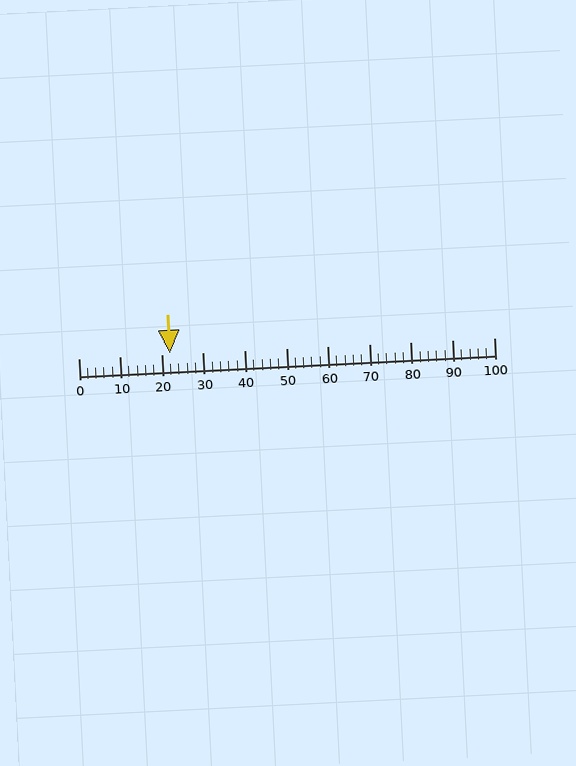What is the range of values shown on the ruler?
The ruler shows values from 0 to 100.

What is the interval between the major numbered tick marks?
The major tick marks are spaced 10 units apart.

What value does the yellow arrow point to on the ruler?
The yellow arrow points to approximately 22.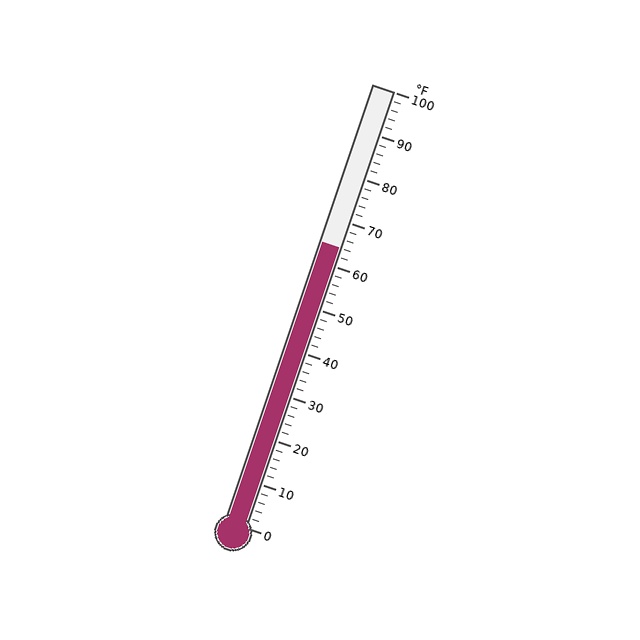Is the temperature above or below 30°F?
The temperature is above 30°F.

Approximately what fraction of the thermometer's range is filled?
The thermometer is filled to approximately 65% of its range.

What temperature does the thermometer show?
The thermometer shows approximately 64°F.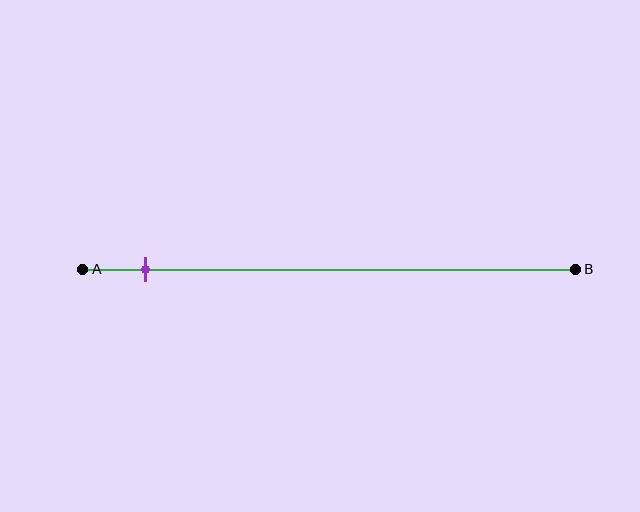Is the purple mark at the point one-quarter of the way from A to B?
No, the mark is at about 15% from A, not at the 25% one-quarter point.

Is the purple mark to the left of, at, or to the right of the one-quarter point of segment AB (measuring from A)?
The purple mark is to the left of the one-quarter point of segment AB.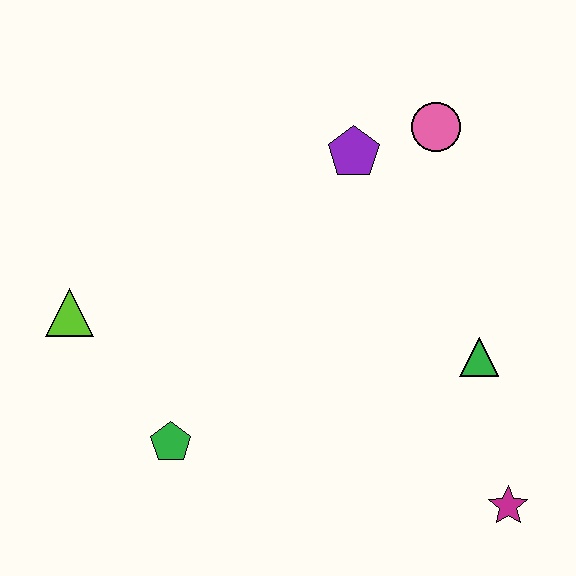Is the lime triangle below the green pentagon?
No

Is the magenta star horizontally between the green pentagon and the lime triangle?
No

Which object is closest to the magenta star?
The green triangle is closest to the magenta star.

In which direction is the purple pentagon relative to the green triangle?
The purple pentagon is above the green triangle.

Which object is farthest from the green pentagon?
The pink circle is farthest from the green pentagon.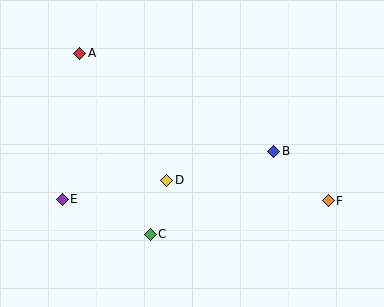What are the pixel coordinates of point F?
Point F is at (328, 201).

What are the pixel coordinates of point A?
Point A is at (80, 53).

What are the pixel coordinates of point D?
Point D is at (167, 180).